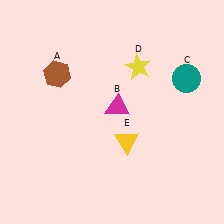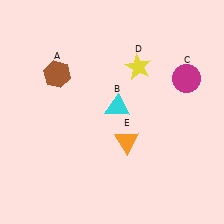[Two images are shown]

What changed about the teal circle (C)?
In Image 1, C is teal. In Image 2, it changed to magenta.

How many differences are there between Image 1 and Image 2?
There are 3 differences between the two images.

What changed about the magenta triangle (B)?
In Image 1, B is magenta. In Image 2, it changed to cyan.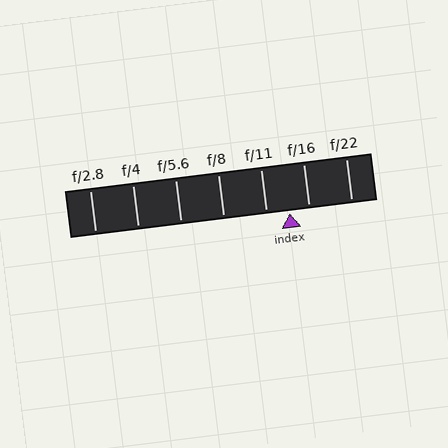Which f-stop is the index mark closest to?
The index mark is closest to f/16.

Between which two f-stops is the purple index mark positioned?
The index mark is between f/11 and f/16.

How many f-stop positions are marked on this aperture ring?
There are 7 f-stop positions marked.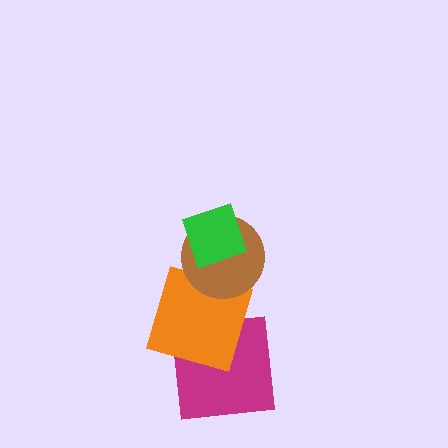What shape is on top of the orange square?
The brown circle is on top of the orange square.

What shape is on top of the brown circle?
The green diamond is on top of the brown circle.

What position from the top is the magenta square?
The magenta square is 4th from the top.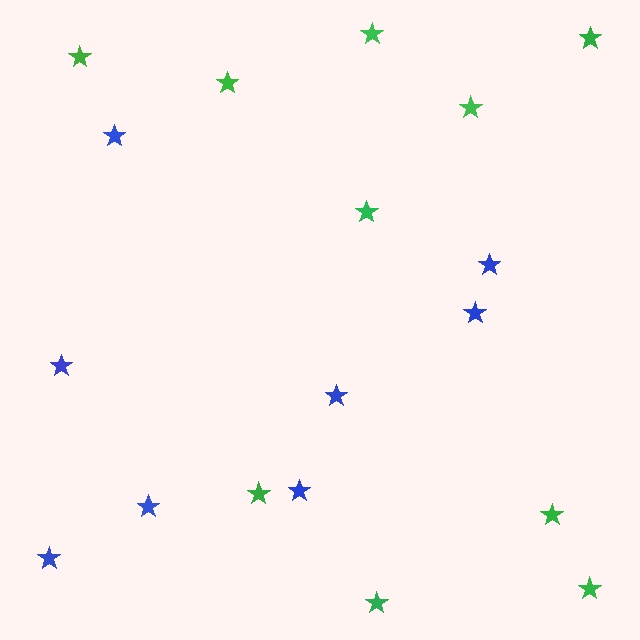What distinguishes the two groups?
There are 2 groups: one group of green stars (10) and one group of blue stars (8).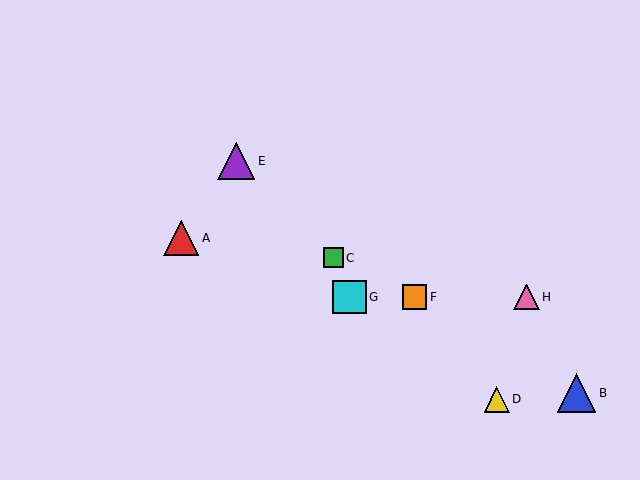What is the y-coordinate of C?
Object C is at y≈258.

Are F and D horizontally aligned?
No, F is at y≈297 and D is at y≈399.